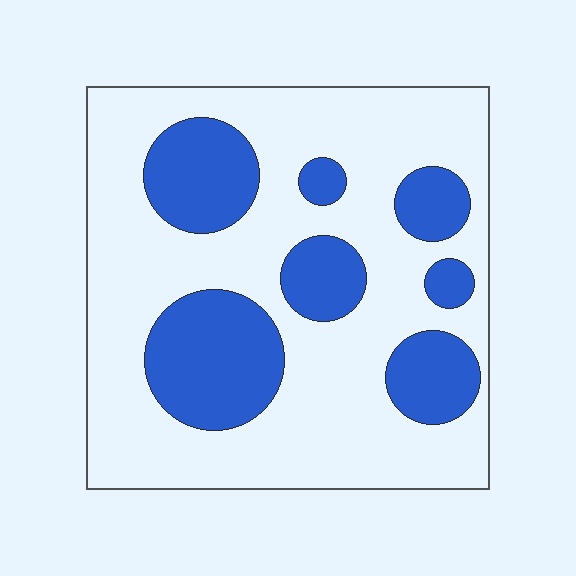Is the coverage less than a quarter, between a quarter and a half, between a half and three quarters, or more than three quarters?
Between a quarter and a half.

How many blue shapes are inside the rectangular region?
7.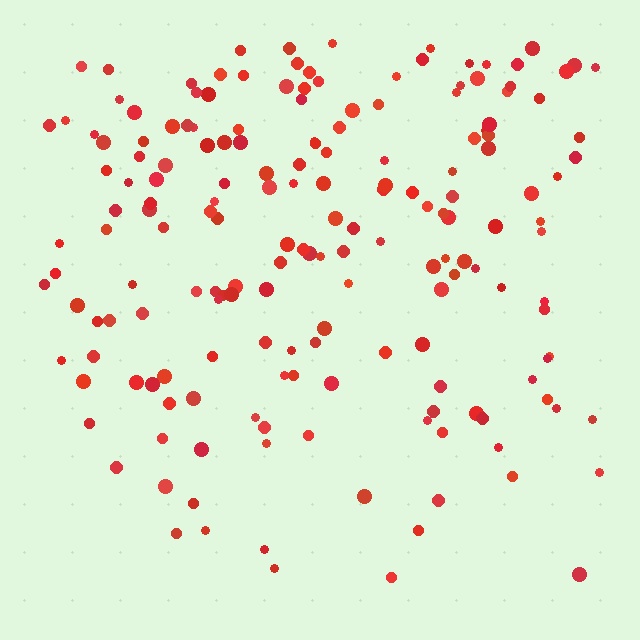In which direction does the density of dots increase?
From bottom to top, with the top side densest.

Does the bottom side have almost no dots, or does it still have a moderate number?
Still a moderate number, just noticeably fewer than the top.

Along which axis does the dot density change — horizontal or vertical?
Vertical.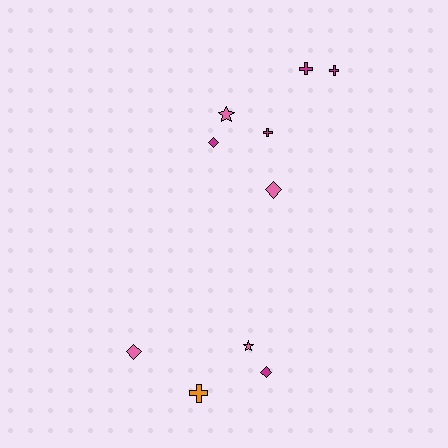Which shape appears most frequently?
Diamond, with 4 objects.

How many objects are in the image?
There are 10 objects.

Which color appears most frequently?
Magenta, with 5 objects.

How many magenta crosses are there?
There are 3 magenta crosses.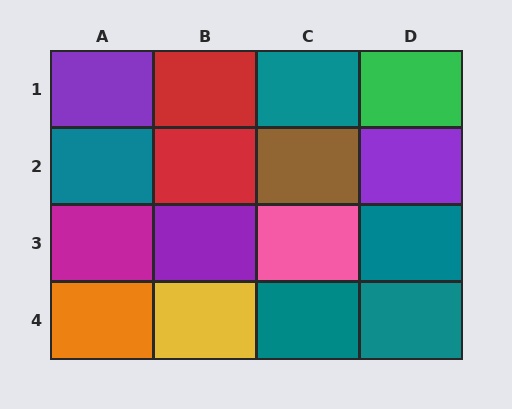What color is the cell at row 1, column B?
Red.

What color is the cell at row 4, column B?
Yellow.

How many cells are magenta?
1 cell is magenta.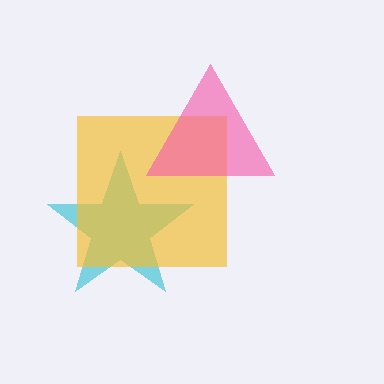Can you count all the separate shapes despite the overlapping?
Yes, there are 3 separate shapes.